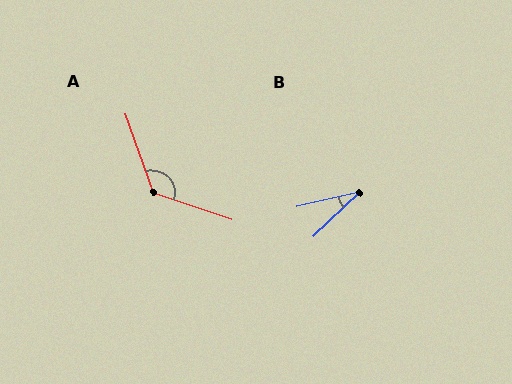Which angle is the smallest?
B, at approximately 30 degrees.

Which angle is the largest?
A, at approximately 128 degrees.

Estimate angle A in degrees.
Approximately 128 degrees.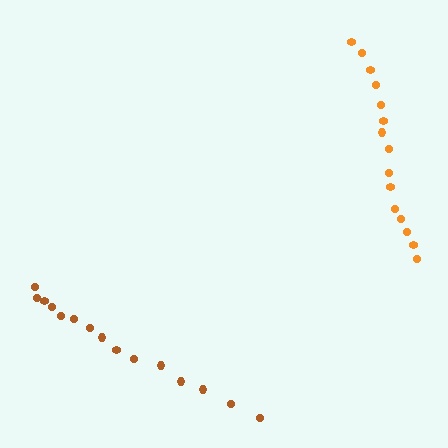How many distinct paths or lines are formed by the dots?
There are 2 distinct paths.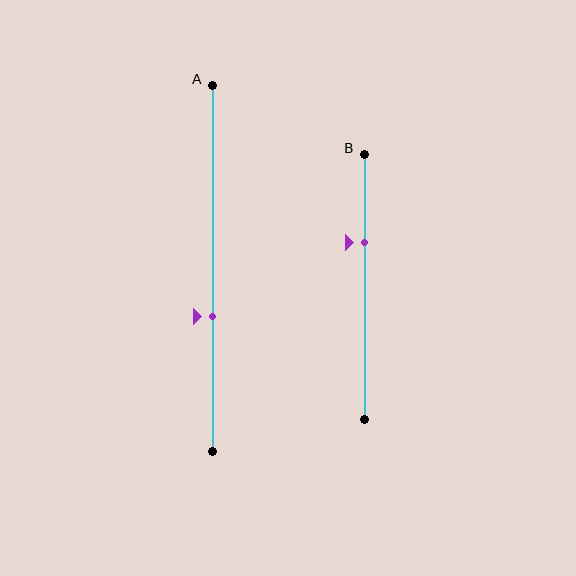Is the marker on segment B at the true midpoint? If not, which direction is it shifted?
No, the marker on segment B is shifted upward by about 17% of the segment length.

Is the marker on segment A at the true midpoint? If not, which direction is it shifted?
No, the marker on segment A is shifted downward by about 13% of the segment length.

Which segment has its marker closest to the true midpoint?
Segment A has its marker closest to the true midpoint.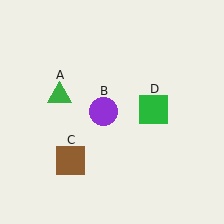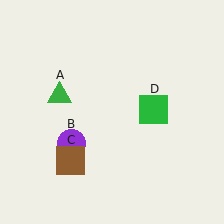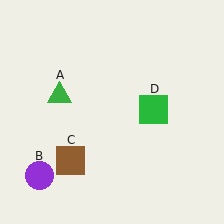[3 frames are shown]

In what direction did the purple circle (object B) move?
The purple circle (object B) moved down and to the left.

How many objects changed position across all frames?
1 object changed position: purple circle (object B).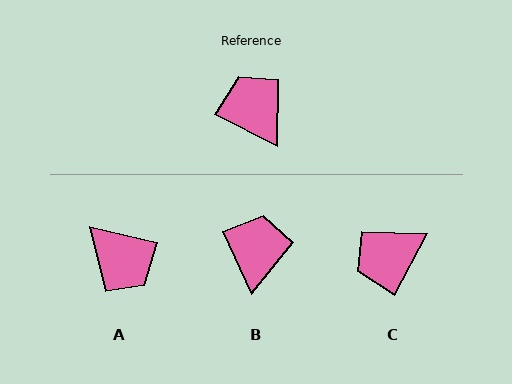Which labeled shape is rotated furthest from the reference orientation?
A, about 166 degrees away.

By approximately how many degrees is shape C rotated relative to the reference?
Approximately 89 degrees counter-clockwise.